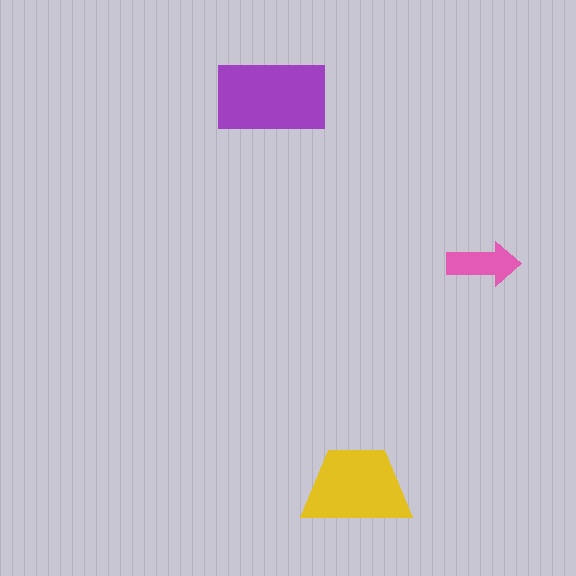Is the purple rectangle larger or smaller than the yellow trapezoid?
Larger.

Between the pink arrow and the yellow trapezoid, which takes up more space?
The yellow trapezoid.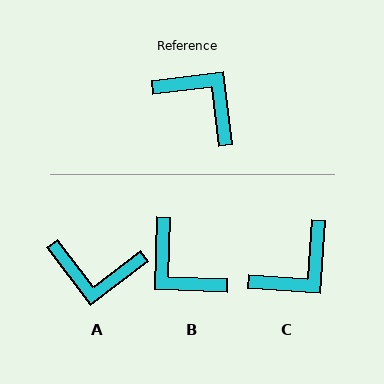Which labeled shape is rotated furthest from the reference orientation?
B, about 171 degrees away.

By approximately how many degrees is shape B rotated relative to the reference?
Approximately 171 degrees counter-clockwise.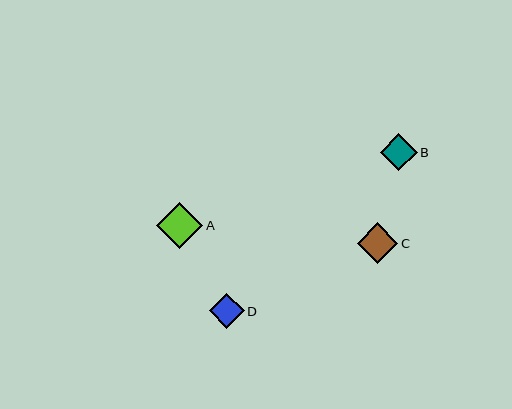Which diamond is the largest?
Diamond A is the largest with a size of approximately 46 pixels.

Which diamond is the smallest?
Diamond D is the smallest with a size of approximately 35 pixels.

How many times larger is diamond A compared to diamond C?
Diamond A is approximately 1.1 times the size of diamond C.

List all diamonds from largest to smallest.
From largest to smallest: A, C, B, D.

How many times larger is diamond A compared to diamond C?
Diamond A is approximately 1.1 times the size of diamond C.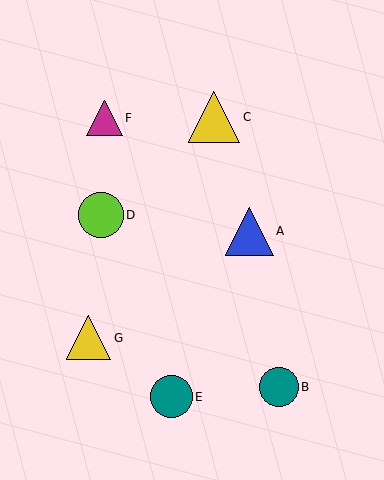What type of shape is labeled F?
Shape F is a magenta triangle.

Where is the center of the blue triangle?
The center of the blue triangle is at (249, 231).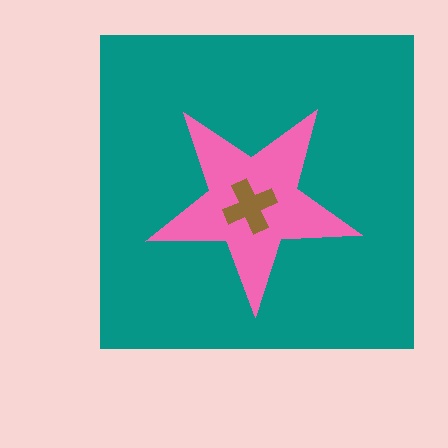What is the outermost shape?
The teal square.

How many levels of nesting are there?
3.